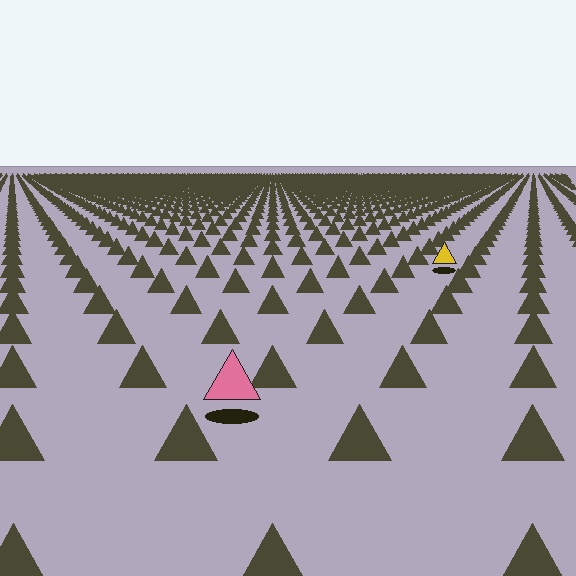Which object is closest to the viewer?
The pink triangle is closest. The texture marks near it are larger and more spread out.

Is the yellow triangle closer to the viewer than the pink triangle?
No. The pink triangle is closer — you can tell from the texture gradient: the ground texture is coarser near it.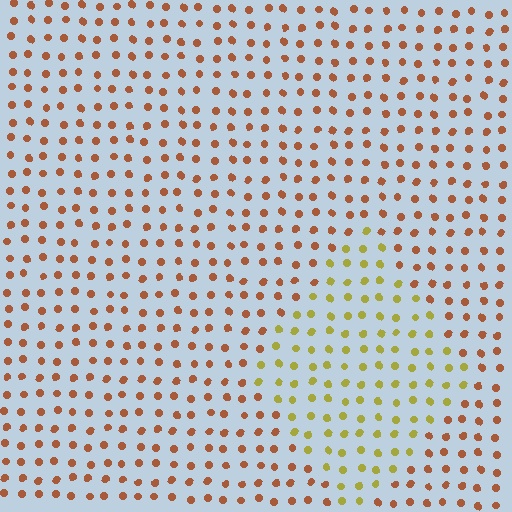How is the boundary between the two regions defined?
The boundary is defined purely by a slight shift in hue (about 44 degrees). Spacing, size, and orientation are identical on both sides.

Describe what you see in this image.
The image is filled with small brown elements in a uniform arrangement. A diamond-shaped region is visible where the elements are tinted to a slightly different hue, forming a subtle color boundary.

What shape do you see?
I see a diamond.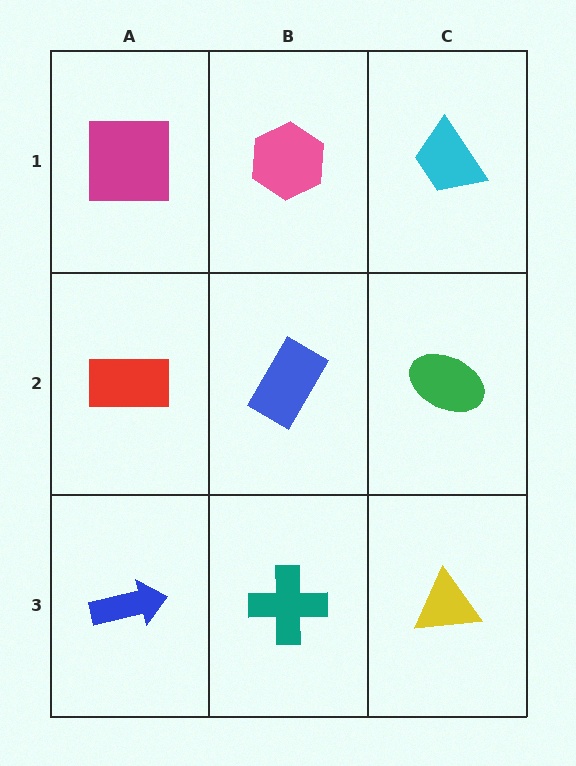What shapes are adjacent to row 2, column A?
A magenta square (row 1, column A), a blue arrow (row 3, column A), a blue rectangle (row 2, column B).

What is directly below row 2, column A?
A blue arrow.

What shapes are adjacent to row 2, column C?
A cyan trapezoid (row 1, column C), a yellow triangle (row 3, column C), a blue rectangle (row 2, column B).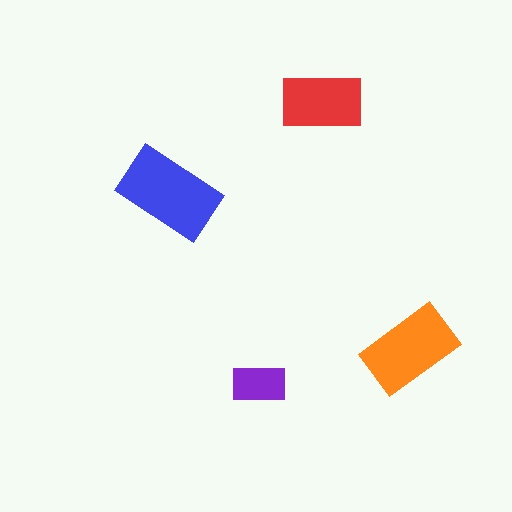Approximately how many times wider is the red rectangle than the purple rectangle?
About 1.5 times wider.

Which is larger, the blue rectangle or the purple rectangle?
The blue one.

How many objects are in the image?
There are 4 objects in the image.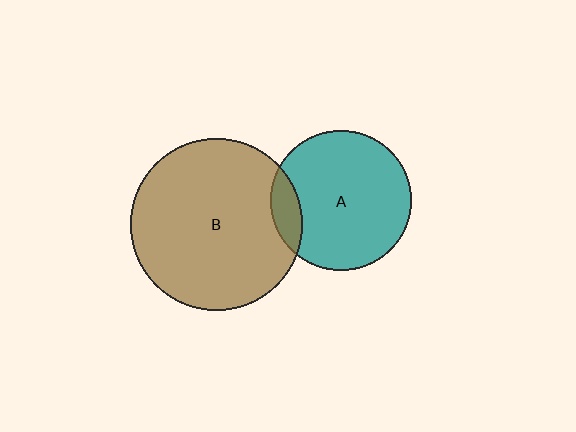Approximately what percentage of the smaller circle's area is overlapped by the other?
Approximately 10%.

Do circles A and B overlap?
Yes.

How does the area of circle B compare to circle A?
Approximately 1.5 times.